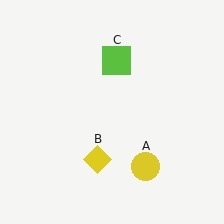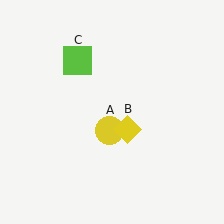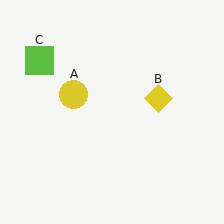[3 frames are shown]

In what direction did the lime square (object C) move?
The lime square (object C) moved left.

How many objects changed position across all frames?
3 objects changed position: yellow circle (object A), yellow diamond (object B), lime square (object C).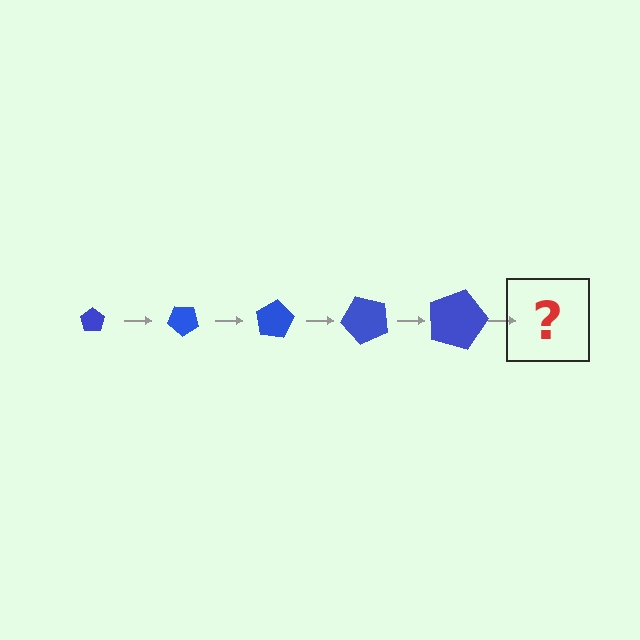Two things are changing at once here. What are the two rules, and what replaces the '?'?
The two rules are that the pentagon grows larger each step and it rotates 40 degrees each step. The '?' should be a pentagon, larger than the previous one and rotated 200 degrees from the start.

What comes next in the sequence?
The next element should be a pentagon, larger than the previous one and rotated 200 degrees from the start.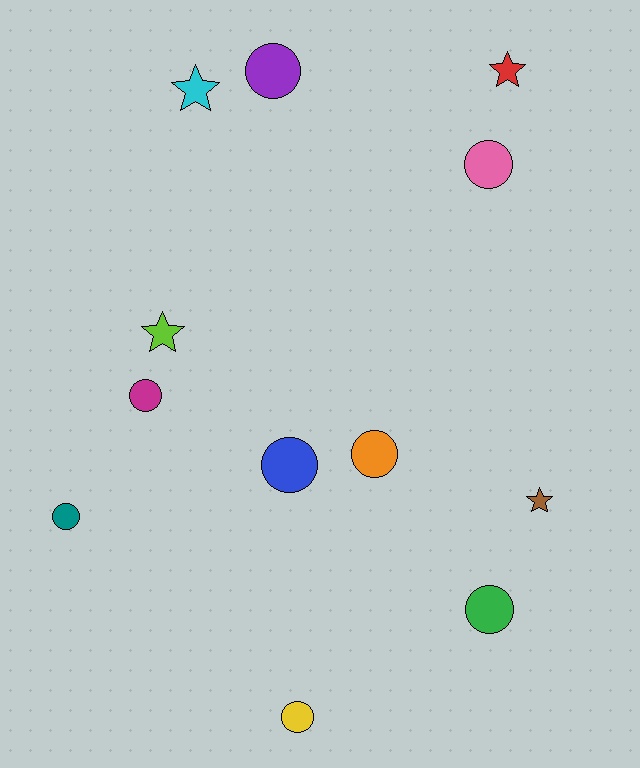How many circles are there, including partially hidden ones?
There are 8 circles.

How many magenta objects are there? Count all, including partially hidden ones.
There is 1 magenta object.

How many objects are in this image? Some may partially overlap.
There are 12 objects.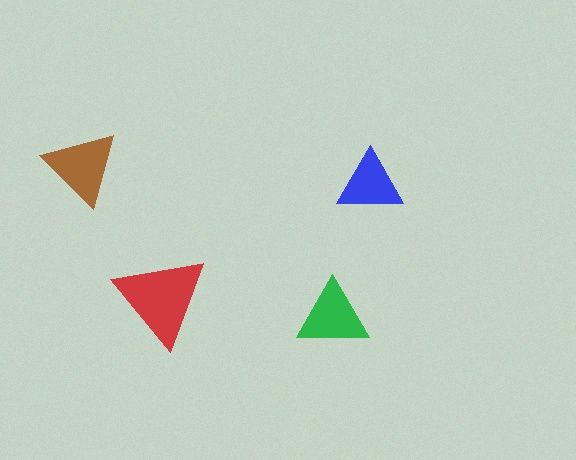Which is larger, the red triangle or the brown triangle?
The red one.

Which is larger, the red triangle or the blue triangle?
The red one.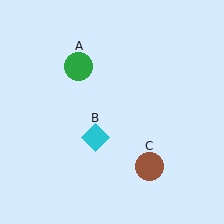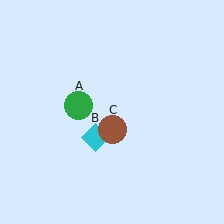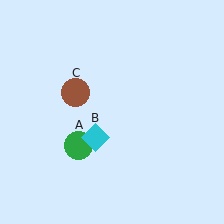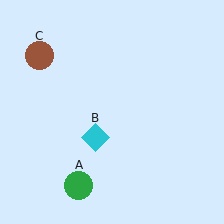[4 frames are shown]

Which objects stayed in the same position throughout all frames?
Cyan diamond (object B) remained stationary.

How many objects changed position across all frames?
2 objects changed position: green circle (object A), brown circle (object C).